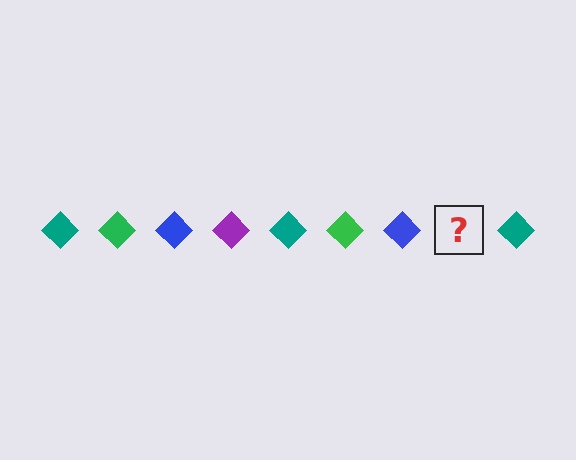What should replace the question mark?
The question mark should be replaced with a purple diamond.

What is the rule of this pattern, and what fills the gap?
The rule is that the pattern cycles through teal, green, blue, purple diamonds. The gap should be filled with a purple diamond.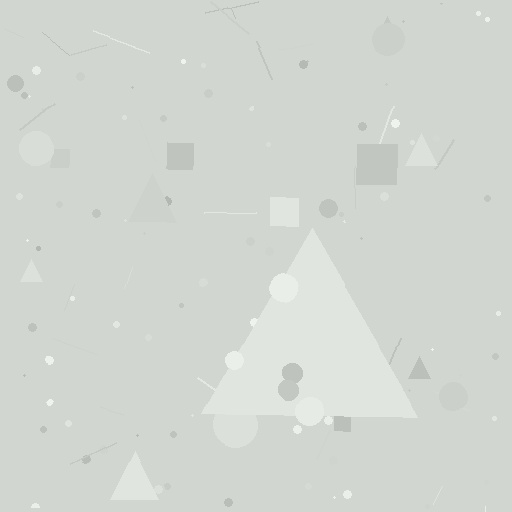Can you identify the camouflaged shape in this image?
The camouflaged shape is a triangle.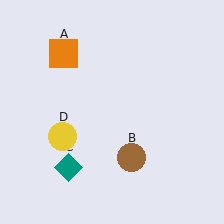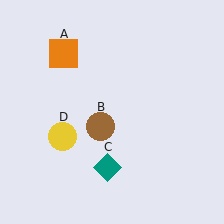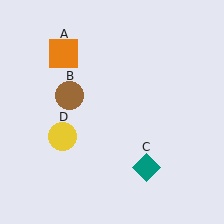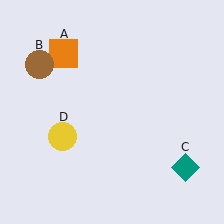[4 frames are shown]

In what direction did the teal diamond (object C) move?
The teal diamond (object C) moved right.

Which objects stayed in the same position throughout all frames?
Orange square (object A) and yellow circle (object D) remained stationary.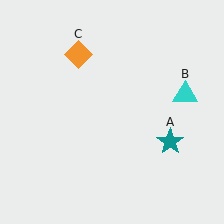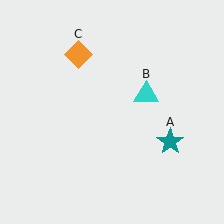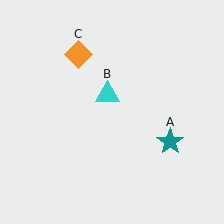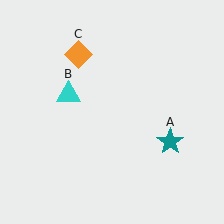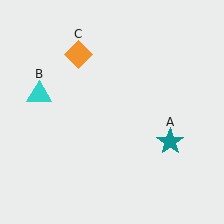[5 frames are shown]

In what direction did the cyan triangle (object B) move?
The cyan triangle (object B) moved left.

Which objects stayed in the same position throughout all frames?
Teal star (object A) and orange diamond (object C) remained stationary.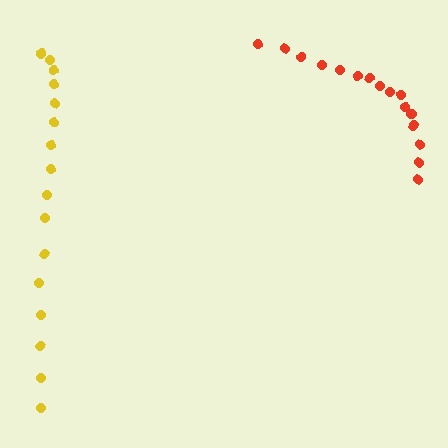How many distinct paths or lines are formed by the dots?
There are 2 distinct paths.